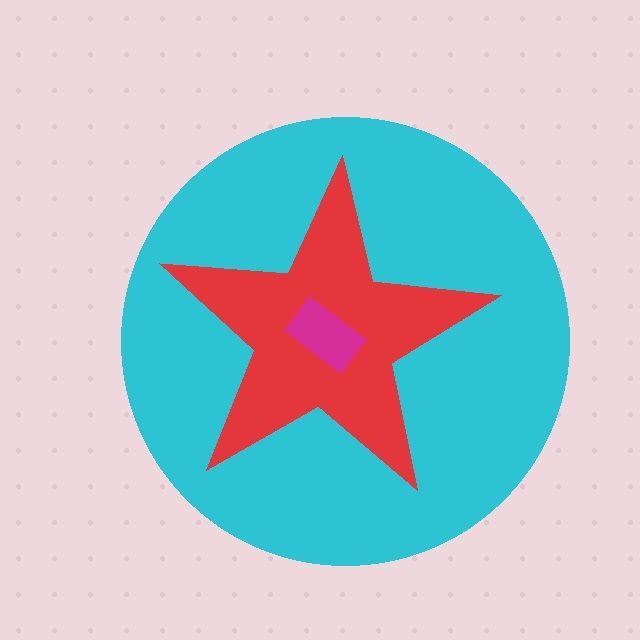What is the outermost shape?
The cyan circle.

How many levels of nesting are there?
3.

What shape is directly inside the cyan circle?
The red star.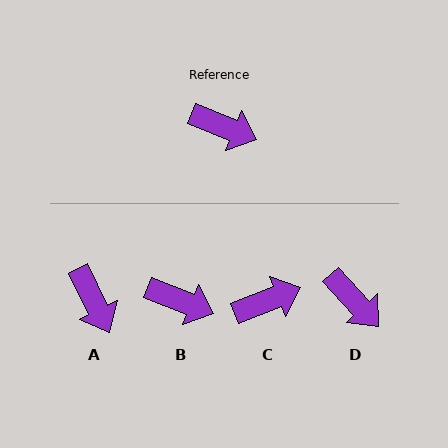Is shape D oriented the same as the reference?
No, it is off by about 25 degrees.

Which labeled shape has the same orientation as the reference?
B.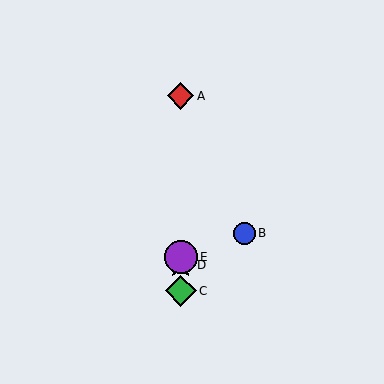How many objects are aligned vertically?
4 objects (A, C, D, E) are aligned vertically.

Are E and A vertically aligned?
Yes, both are at x≈181.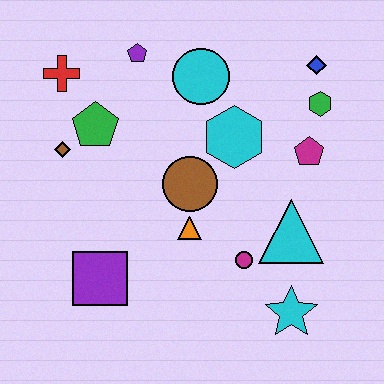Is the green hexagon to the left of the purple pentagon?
No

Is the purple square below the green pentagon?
Yes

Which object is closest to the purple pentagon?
The cyan circle is closest to the purple pentagon.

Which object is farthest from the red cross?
The cyan star is farthest from the red cross.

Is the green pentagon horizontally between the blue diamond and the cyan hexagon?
No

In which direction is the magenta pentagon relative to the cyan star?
The magenta pentagon is above the cyan star.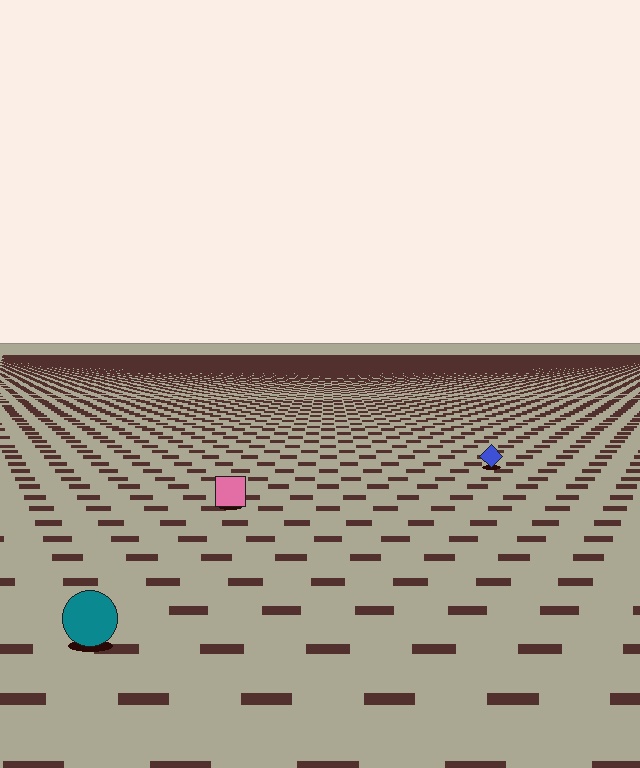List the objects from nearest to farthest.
From nearest to farthest: the teal circle, the pink square, the blue diamond.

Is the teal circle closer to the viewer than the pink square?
Yes. The teal circle is closer — you can tell from the texture gradient: the ground texture is coarser near it.